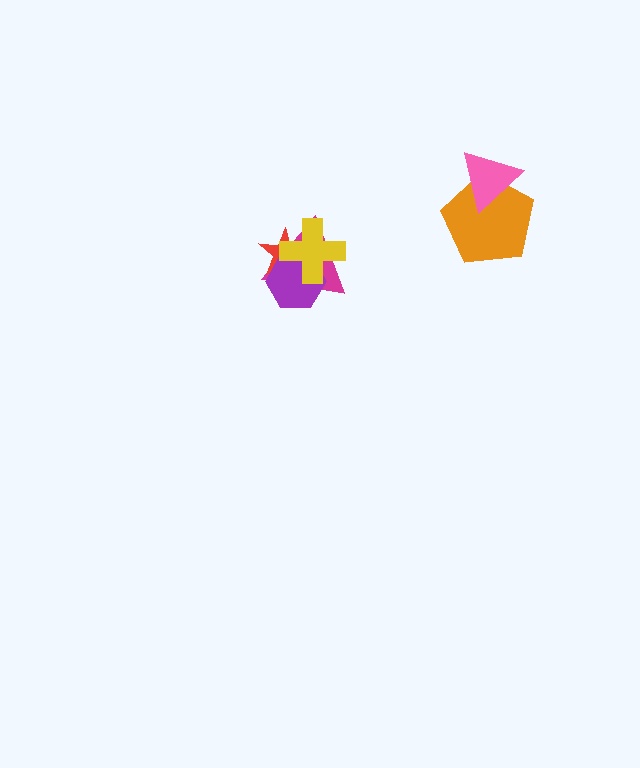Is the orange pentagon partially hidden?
Yes, it is partially covered by another shape.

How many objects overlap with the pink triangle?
1 object overlaps with the pink triangle.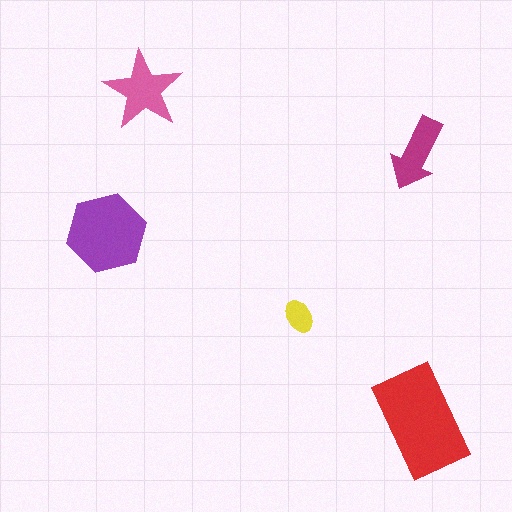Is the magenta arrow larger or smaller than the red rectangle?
Smaller.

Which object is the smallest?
The yellow ellipse.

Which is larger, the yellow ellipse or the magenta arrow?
The magenta arrow.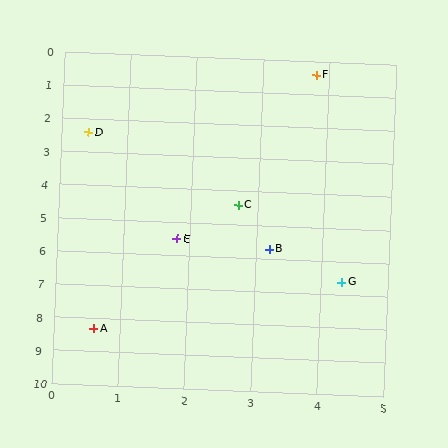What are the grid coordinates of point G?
Point G is at approximately (4.3, 6.6).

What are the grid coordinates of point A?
Point A is at approximately (0.6, 8.3).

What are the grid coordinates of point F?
Point F is at approximately (3.8, 0.4).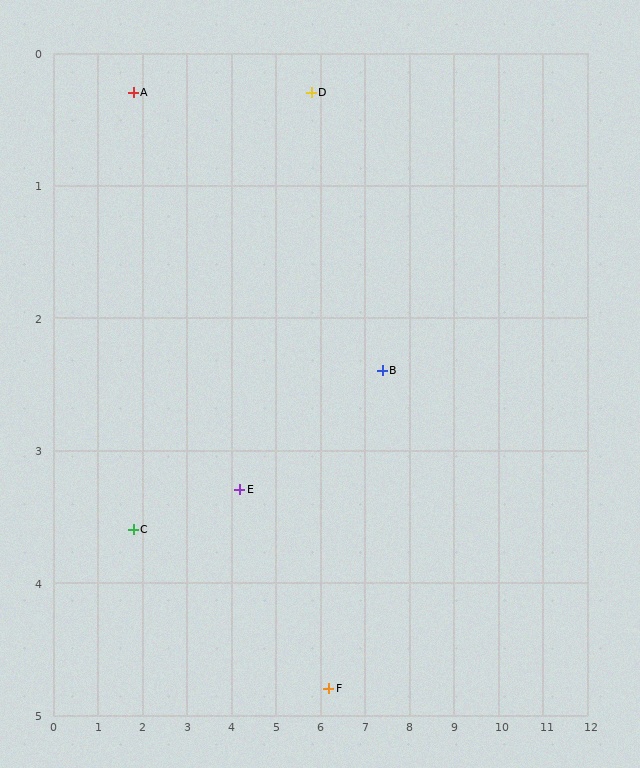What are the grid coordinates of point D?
Point D is at approximately (5.8, 0.3).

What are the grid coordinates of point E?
Point E is at approximately (4.2, 3.3).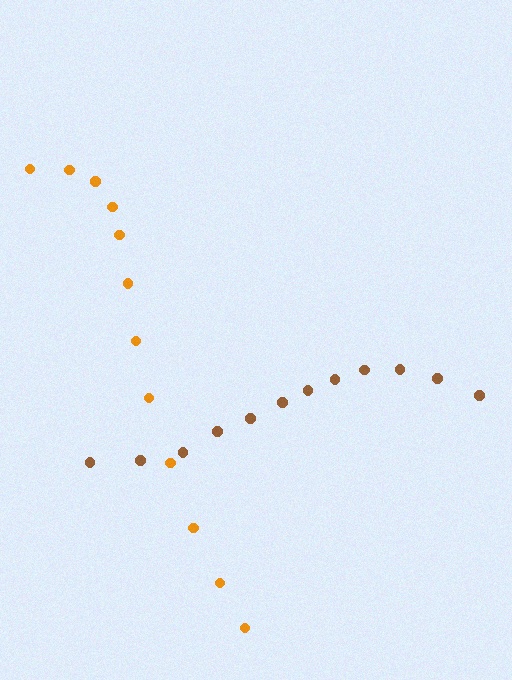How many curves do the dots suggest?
There are 2 distinct paths.